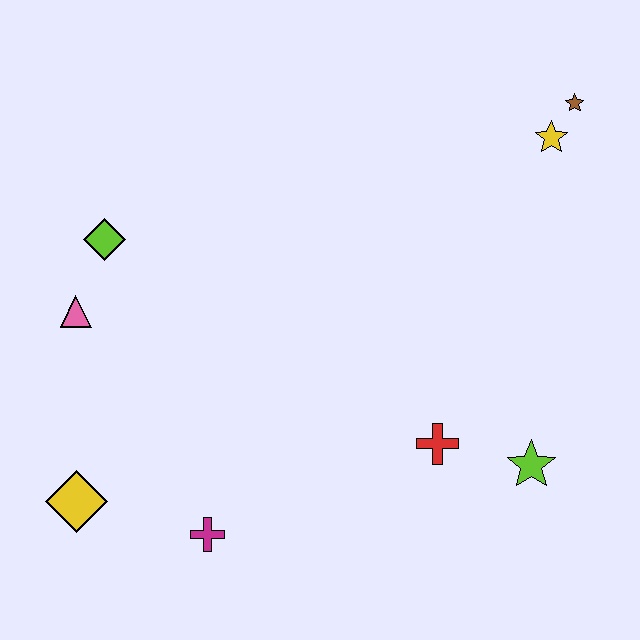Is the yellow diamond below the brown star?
Yes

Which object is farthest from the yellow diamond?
The brown star is farthest from the yellow diamond.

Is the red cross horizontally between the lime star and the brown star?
No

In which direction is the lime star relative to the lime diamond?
The lime star is to the right of the lime diamond.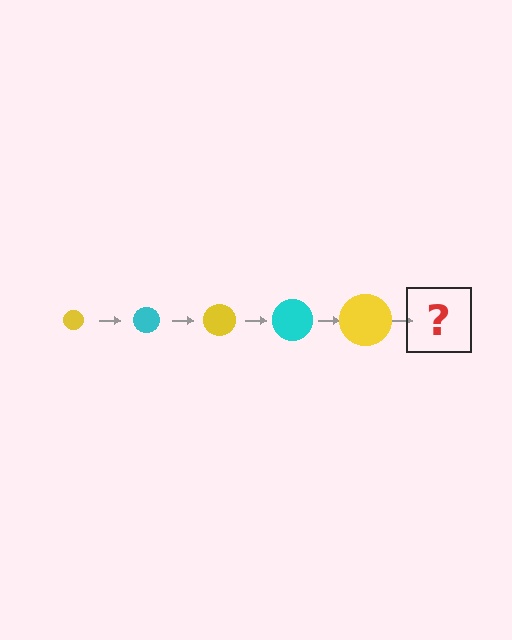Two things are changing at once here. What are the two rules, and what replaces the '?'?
The two rules are that the circle grows larger each step and the color cycles through yellow and cyan. The '?' should be a cyan circle, larger than the previous one.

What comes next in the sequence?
The next element should be a cyan circle, larger than the previous one.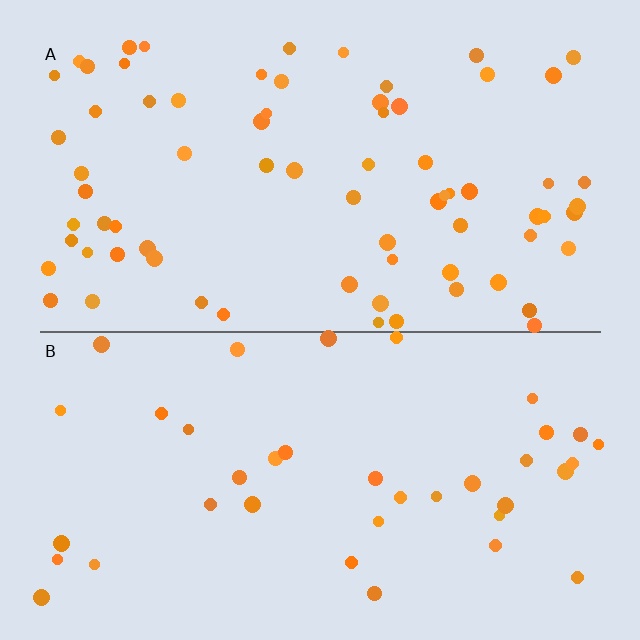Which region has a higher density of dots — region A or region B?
A (the top).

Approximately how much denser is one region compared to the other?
Approximately 1.9× — region A over region B.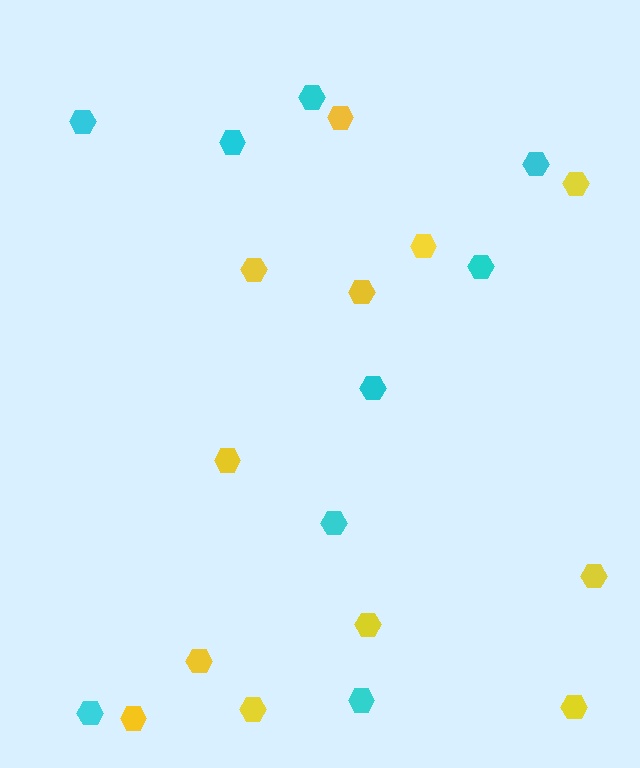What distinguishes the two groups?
There are 2 groups: one group of yellow hexagons (12) and one group of cyan hexagons (9).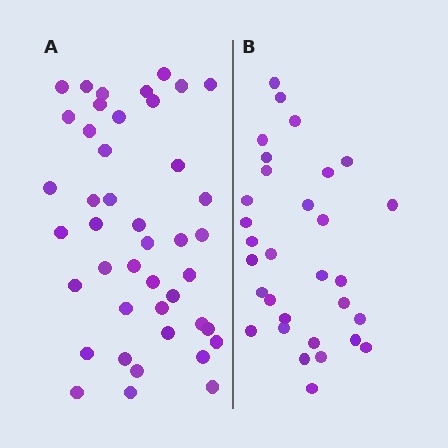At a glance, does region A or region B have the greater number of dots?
Region A (the left region) has more dots.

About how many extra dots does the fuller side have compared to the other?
Region A has roughly 12 or so more dots than region B.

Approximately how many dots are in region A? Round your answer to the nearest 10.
About 40 dots. (The exact count is 43, which rounds to 40.)